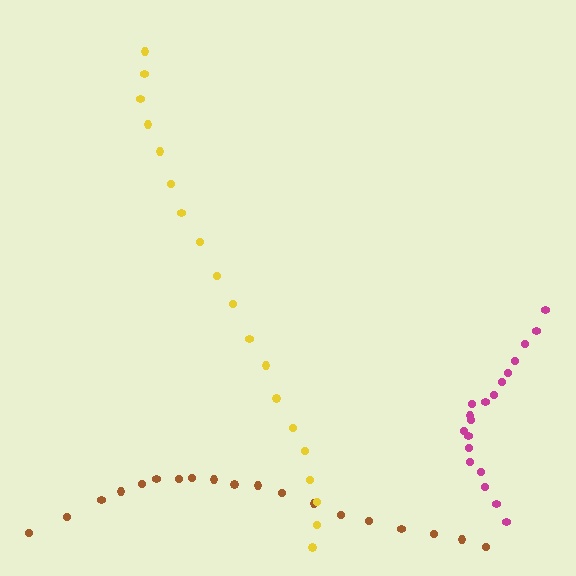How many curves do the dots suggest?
There are 3 distinct paths.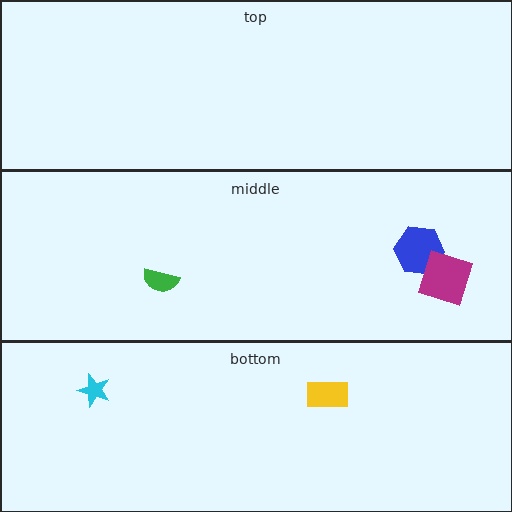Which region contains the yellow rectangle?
The bottom region.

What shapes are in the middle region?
The blue hexagon, the green semicircle, the magenta square.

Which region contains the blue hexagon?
The middle region.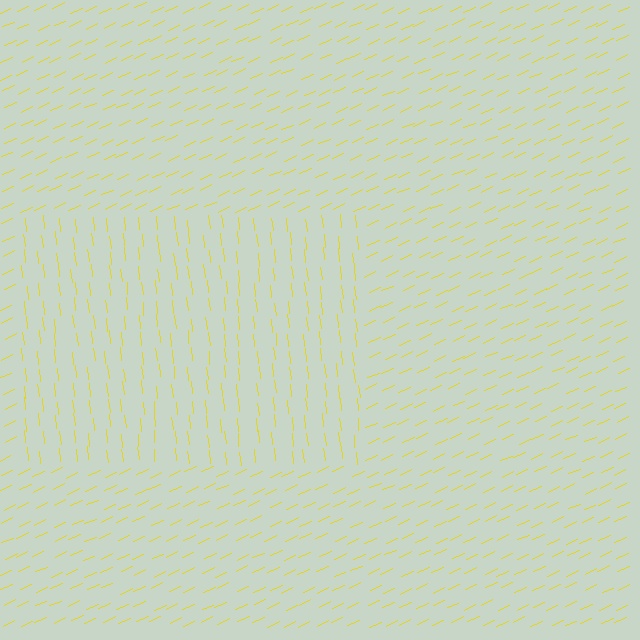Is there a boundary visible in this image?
Yes, there is a texture boundary formed by a change in line orientation.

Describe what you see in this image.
The image is filled with small yellow line segments. A rectangle region in the image has lines oriented differently from the surrounding lines, creating a visible texture boundary.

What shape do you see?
I see a rectangle.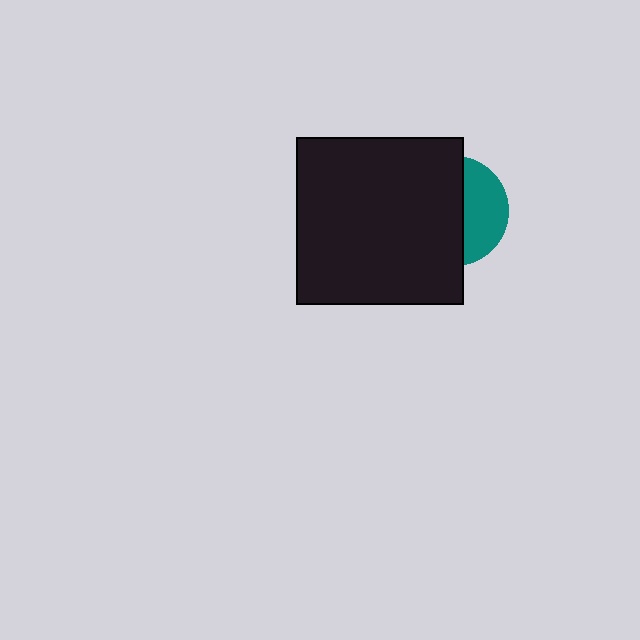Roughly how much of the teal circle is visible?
A small part of it is visible (roughly 40%).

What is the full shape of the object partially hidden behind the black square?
The partially hidden object is a teal circle.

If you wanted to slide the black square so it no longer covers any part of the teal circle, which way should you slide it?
Slide it left — that is the most direct way to separate the two shapes.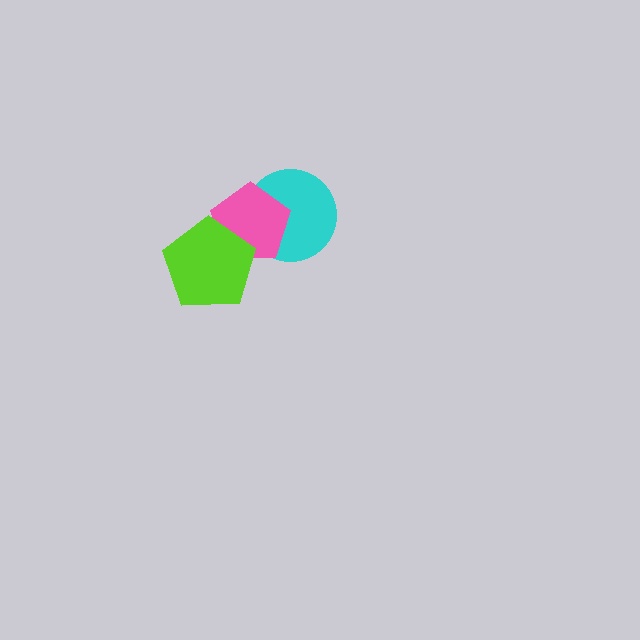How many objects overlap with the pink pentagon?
2 objects overlap with the pink pentagon.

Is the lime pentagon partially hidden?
No, no other shape covers it.